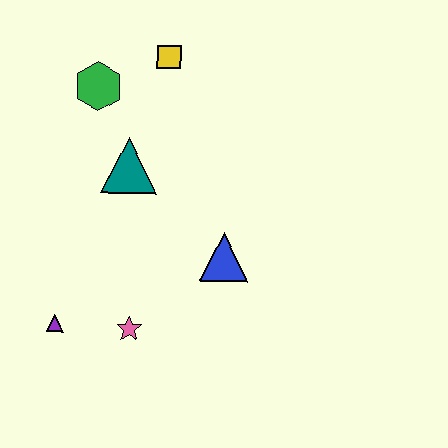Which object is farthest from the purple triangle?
The yellow square is farthest from the purple triangle.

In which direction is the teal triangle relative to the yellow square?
The teal triangle is below the yellow square.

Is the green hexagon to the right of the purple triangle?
Yes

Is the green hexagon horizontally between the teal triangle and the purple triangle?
Yes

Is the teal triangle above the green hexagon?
No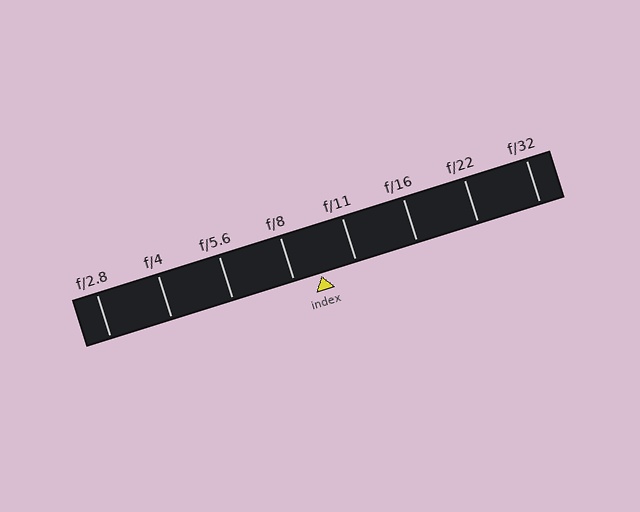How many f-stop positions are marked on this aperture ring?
There are 8 f-stop positions marked.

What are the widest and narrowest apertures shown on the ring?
The widest aperture shown is f/2.8 and the narrowest is f/32.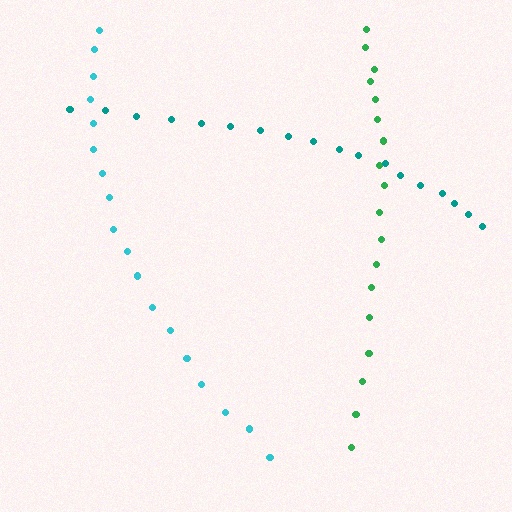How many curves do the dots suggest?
There are 3 distinct paths.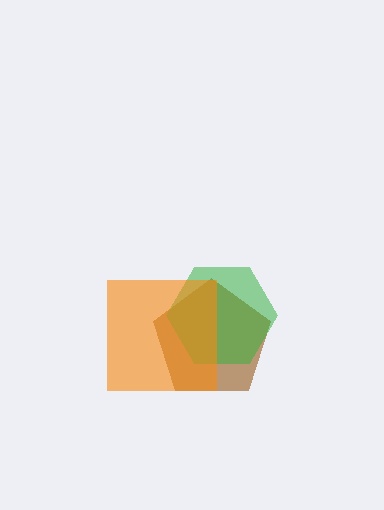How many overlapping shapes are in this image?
There are 3 overlapping shapes in the image.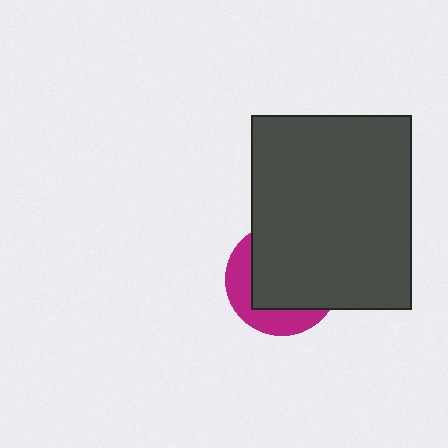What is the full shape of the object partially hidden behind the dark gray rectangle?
The partially hidden object is a magenta circle.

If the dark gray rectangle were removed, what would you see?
You would see the complete magenta circle.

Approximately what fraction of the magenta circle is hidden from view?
Roughly 66% of the magenta circle is hidden behind the dark gray rectangle.